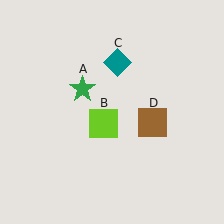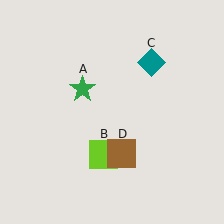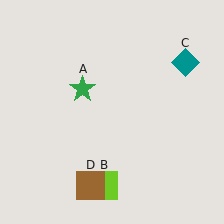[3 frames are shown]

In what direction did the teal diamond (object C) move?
The teal diamond (object C) moved right.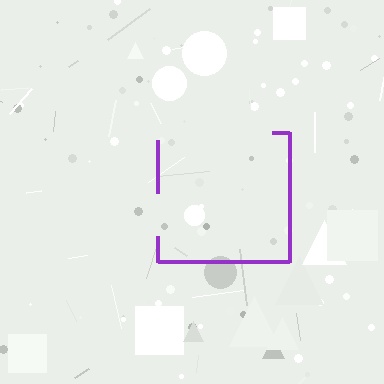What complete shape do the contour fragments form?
The contour fragments form a square.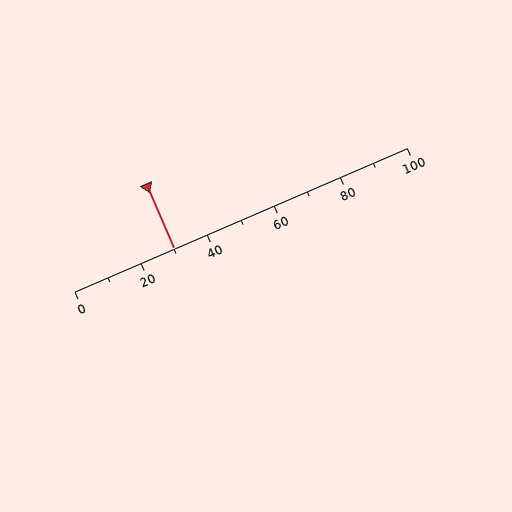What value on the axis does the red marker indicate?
The marker indicates approximately 30.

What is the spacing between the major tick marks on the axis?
The major ticks are spaced 20 apart.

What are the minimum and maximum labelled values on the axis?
The axis runs from 0 to 100.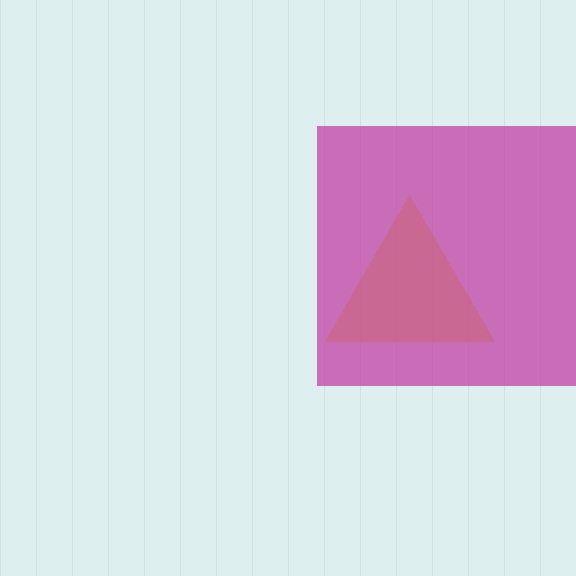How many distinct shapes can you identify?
There are 2 distinct shapes: a yellow triangle, a magenta square.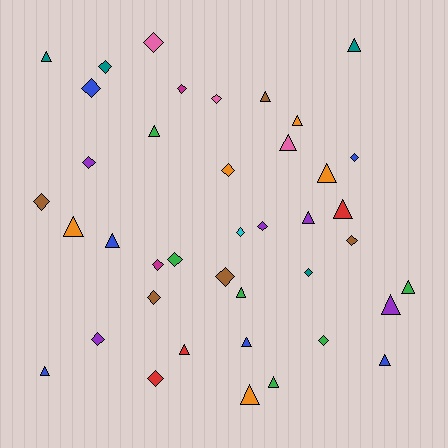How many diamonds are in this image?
There are 20 diamonds.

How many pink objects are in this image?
There are 3 pink objects.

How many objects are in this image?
There are 40 objects.